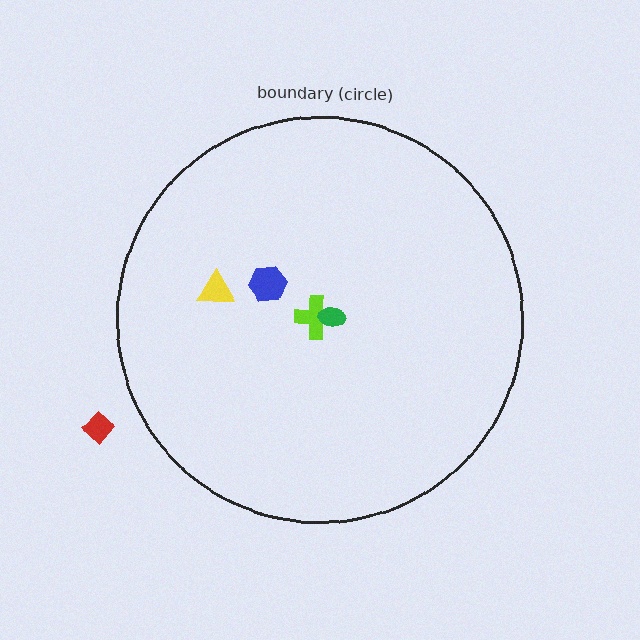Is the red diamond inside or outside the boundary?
Outside.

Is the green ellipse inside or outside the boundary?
Inside.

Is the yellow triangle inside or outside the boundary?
Inside.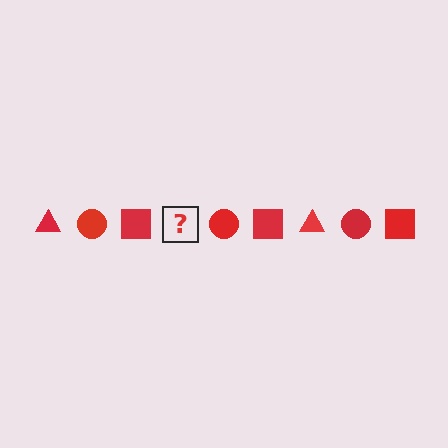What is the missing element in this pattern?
The missing element is a red triangle.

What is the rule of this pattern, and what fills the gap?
The rule is that the pattern cycles through triangle, circle, square shapes in red. The gap should be filled with a red triangle.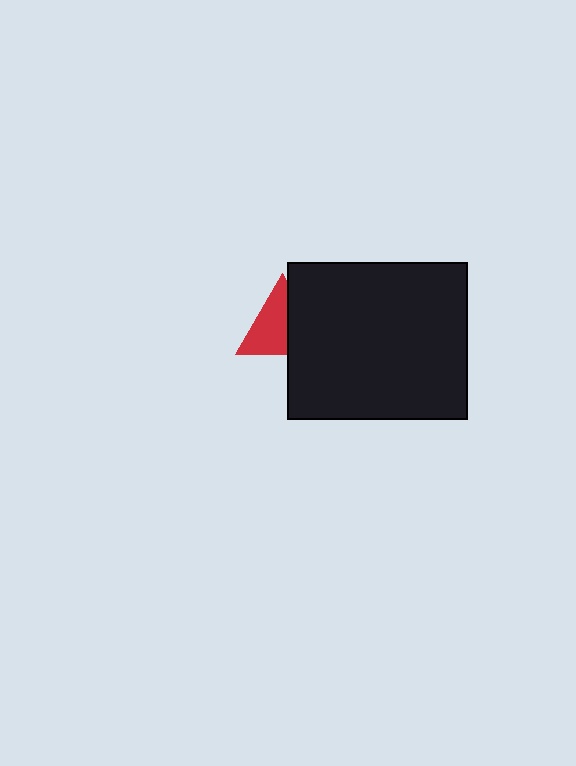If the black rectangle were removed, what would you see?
You would see the complete red triangle.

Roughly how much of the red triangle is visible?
About half of it is visible (roughly 60%).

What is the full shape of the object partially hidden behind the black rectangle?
The partially hidden object is a red triangle.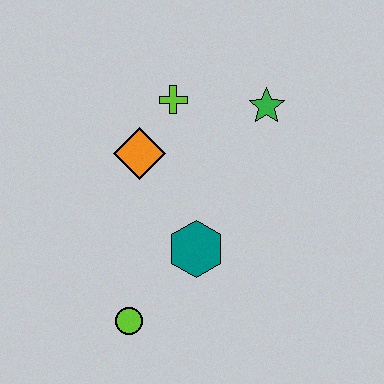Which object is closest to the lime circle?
The teal hexagon is closest to the lime circle.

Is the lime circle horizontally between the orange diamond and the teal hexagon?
No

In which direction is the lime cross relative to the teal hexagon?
The lime cross is above the teal hexagon.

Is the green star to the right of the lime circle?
Yes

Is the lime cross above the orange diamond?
Yes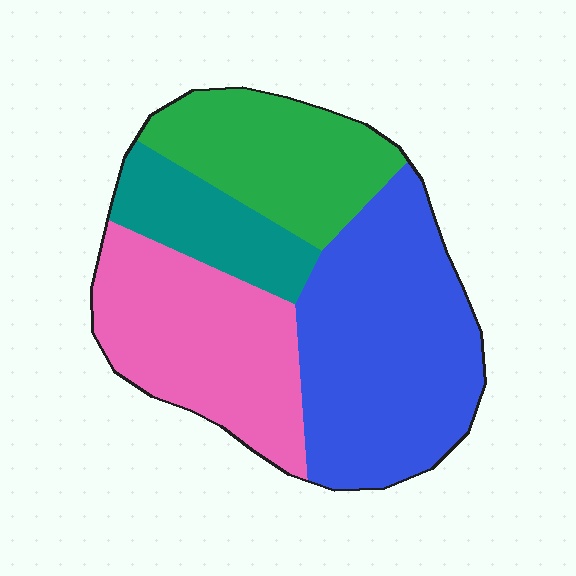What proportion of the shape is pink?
Pink covers about 30% of the shape.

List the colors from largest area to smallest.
From largest to smallest: blue, pink, green, teal.